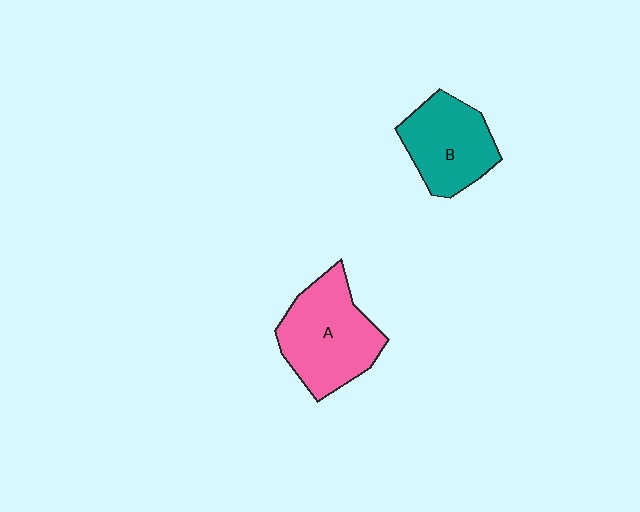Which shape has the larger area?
Shape A (pink).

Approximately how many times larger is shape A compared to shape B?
Approximately 1.2 times.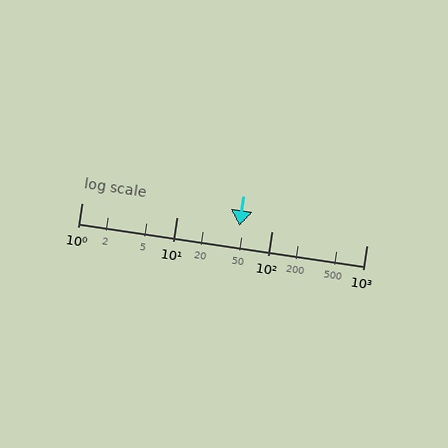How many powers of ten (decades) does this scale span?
The scale spans 3 decades, from 1 to 1000.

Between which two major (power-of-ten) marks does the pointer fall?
The pointer is between 10 and 100.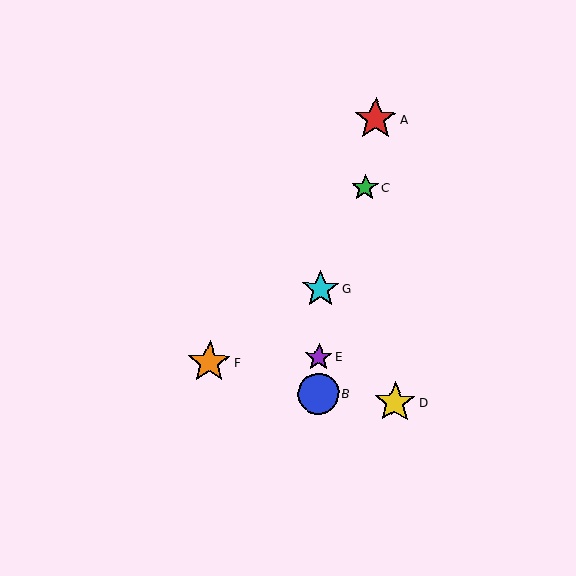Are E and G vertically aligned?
Yes, both are at x≈319.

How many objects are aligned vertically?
3 objects (B, E, G) are aligned vertically.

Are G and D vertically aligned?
No, G is at x≈321 and D is at x≈395.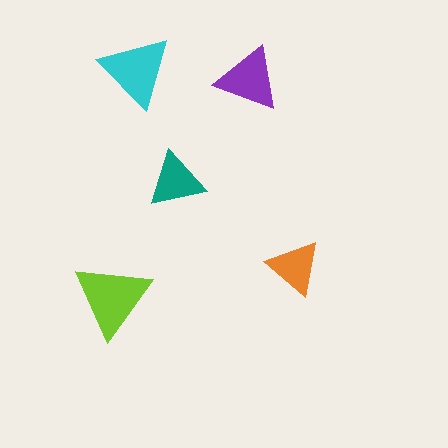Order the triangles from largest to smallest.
the lime one, the cyan one, the purple one, the teal one, the orange one.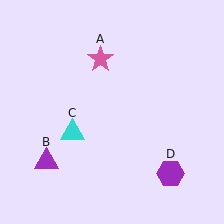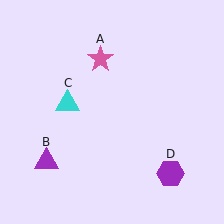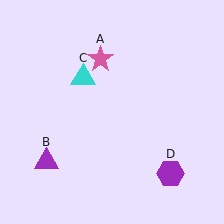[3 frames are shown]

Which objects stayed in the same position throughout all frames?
Pink star (object A) and purple triangle (object B) and purple hexagon (object D) remained stationary.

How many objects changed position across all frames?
1 object changed position: cyan triangle (object C).